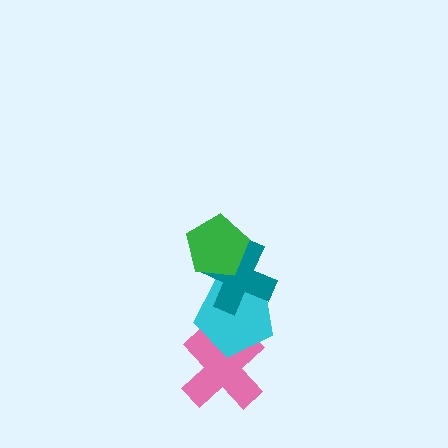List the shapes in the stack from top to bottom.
From top to bottom: the green pentagon, the teal cross, the cyan pentagon, the pink cross.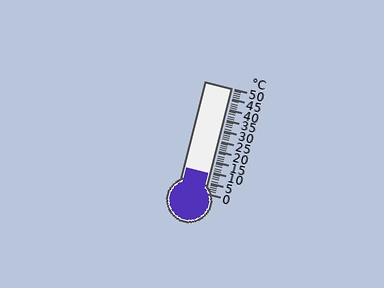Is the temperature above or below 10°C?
The temperature is below 10°C.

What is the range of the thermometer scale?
The thermometer scale ranges from 0°C to 50°C.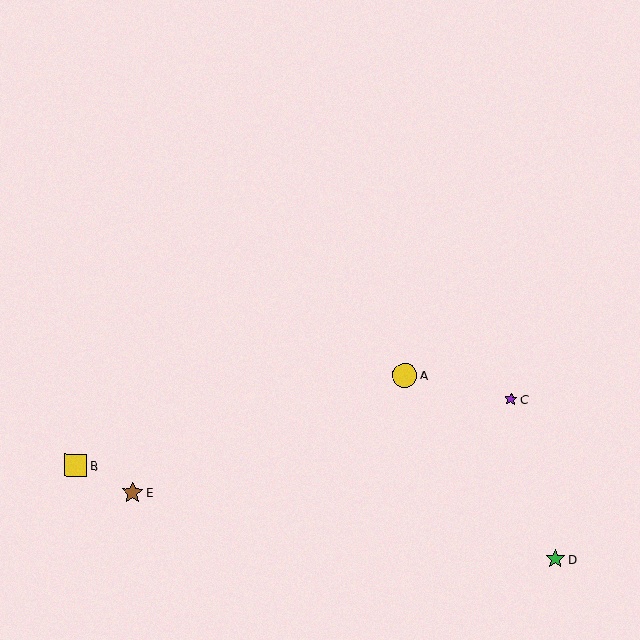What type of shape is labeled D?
Shape D is a green star.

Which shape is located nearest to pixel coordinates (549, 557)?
The green star (labeled D) at (555, 559) is nearest to that location.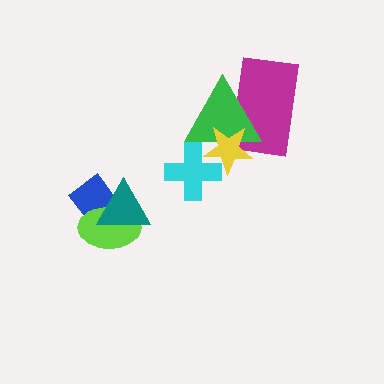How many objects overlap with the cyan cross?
2 objects overlap with the cyan cross.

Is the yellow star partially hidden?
Yes, it is partially covered by another shape.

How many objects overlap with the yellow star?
3 objects overlap with the yellow star.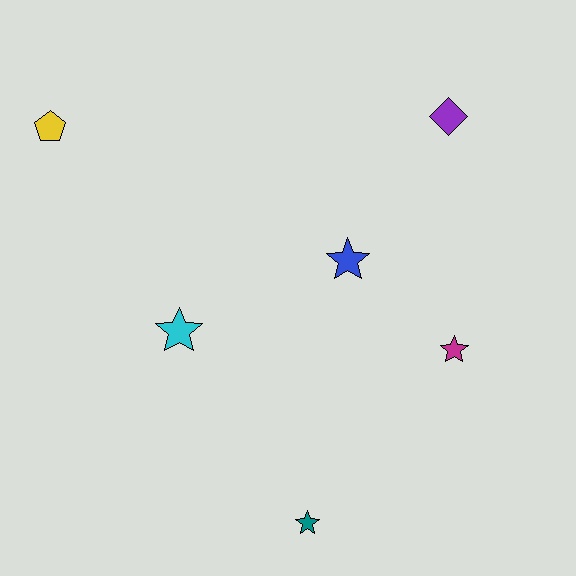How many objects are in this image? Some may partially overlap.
There are 6 objects.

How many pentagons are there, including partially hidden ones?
There is 1 pentagon.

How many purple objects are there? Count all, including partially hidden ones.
There is 1 purple object.